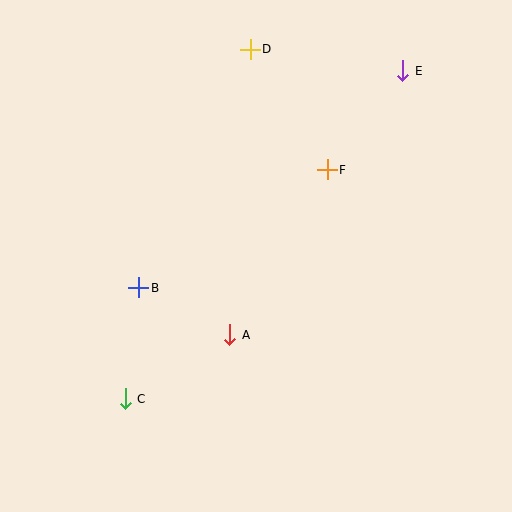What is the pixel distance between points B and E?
The distance between B and E is 342 pixels.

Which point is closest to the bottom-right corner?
Point A is closest to the bottom-right corner.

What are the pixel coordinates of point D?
Point D is at (250, 49).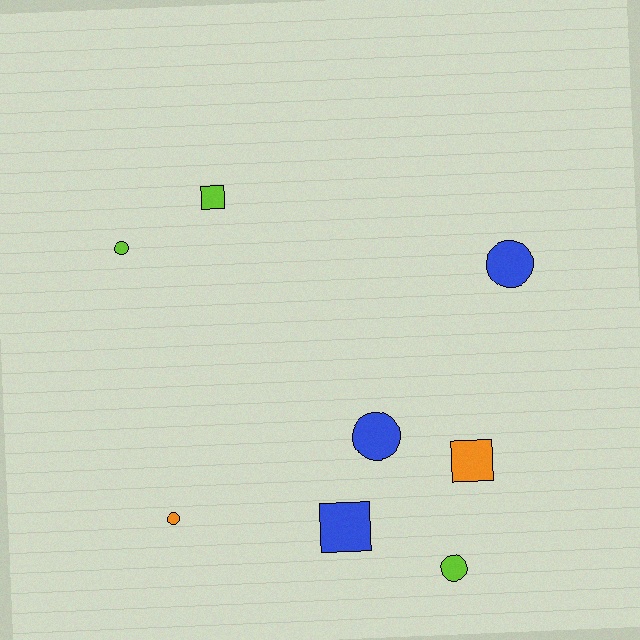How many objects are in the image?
There are 8 objects.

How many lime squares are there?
There is 1 lime square.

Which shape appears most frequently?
Circle, with 5 objects.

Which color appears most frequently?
Lime, with 3 objects.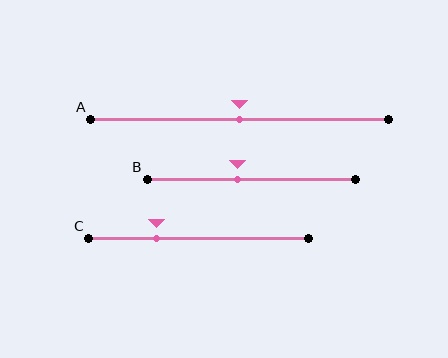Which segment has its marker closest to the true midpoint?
Segment A has its marker closest to the true midpoint.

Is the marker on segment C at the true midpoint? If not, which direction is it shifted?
No, the marker on segment C is shifted to the left by about 19% of the segment length.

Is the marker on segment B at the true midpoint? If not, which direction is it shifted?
No, the marker on segment B is shifted to the left by about 7% of the segment length.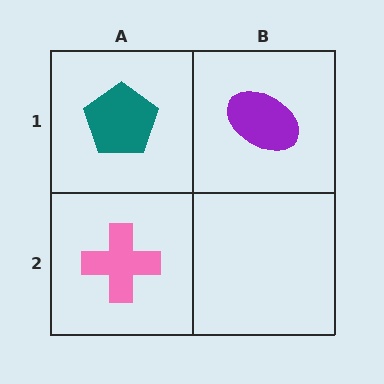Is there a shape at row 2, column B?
No, that cell is empty.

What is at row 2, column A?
A pink cross.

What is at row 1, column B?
A purple ellipse.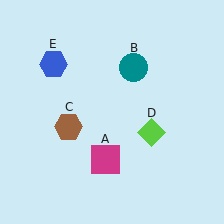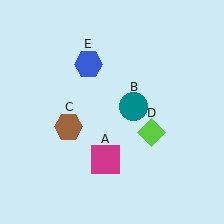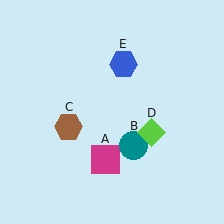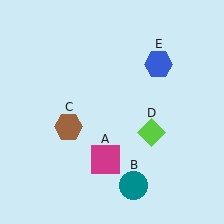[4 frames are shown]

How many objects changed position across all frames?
2 objects changed position: teal circle (object B), blue hexagon (object E).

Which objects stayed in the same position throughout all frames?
Magenta square (object A) and brown hexagon (object C) and lime diamond (object D) remained stationary.